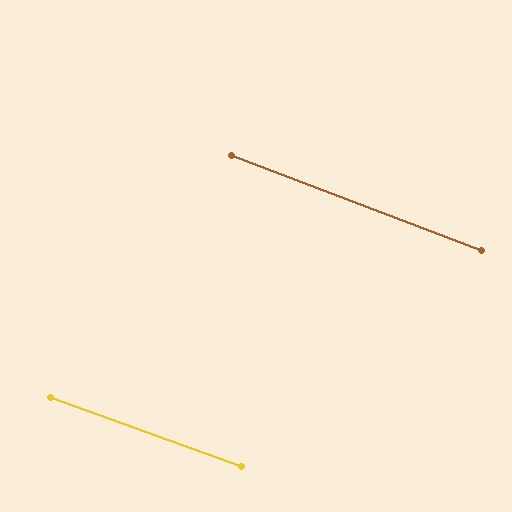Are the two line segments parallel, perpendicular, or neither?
Parallel — their directions differ by only 1.2°.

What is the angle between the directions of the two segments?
Approximately 1 degree.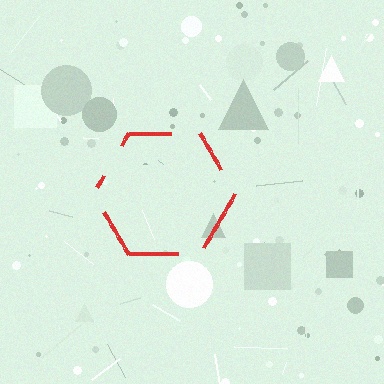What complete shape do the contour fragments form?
The contour fragments form a hexagon.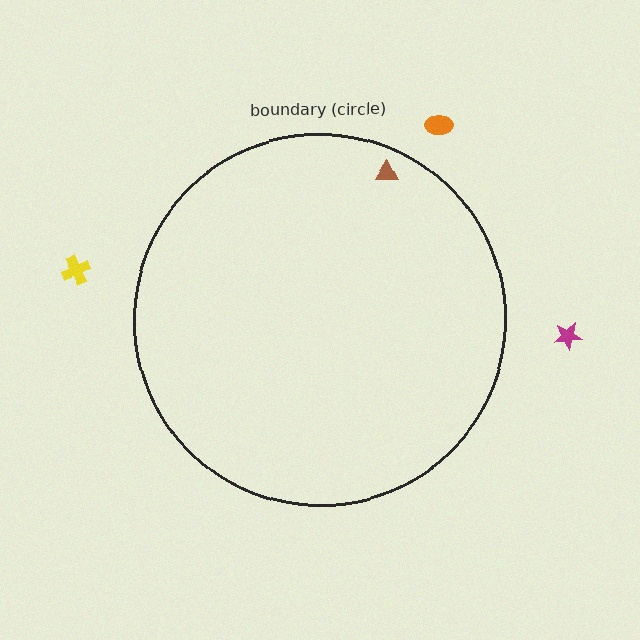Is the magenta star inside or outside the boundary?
Outside.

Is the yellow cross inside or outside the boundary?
Outside.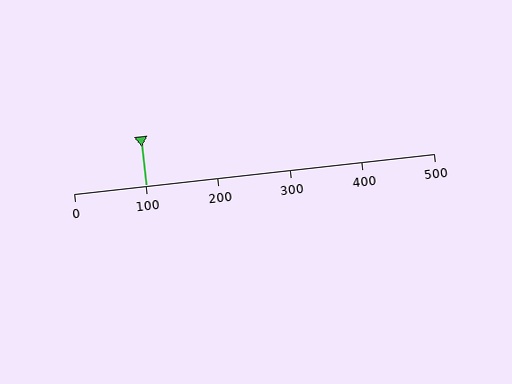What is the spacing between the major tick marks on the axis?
The major ticks are spaced 100 apart.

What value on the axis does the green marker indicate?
The marker indicates approximately 100.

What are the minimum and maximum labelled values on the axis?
The axis runs from 0 to 500.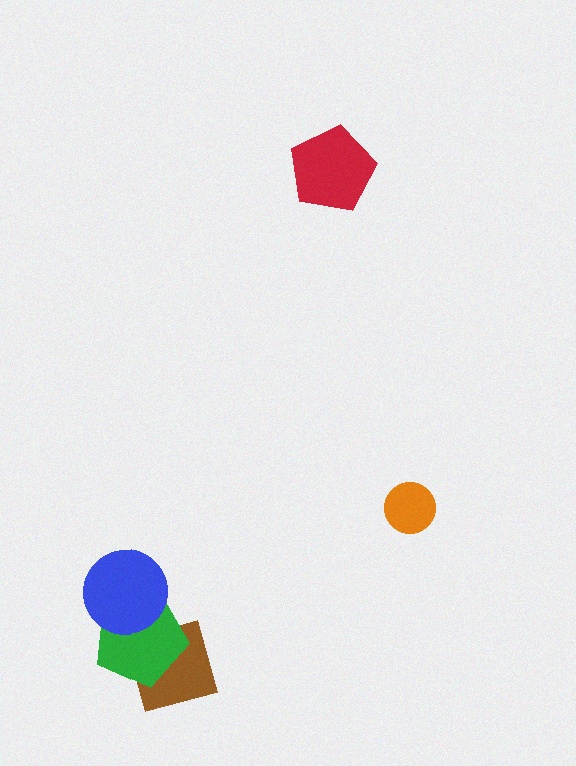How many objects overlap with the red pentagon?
0 objects overlap with the red pentagon.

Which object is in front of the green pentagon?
The blue circle is in front of the green pentagon.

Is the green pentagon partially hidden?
Yes, it is partially covered by another shape.